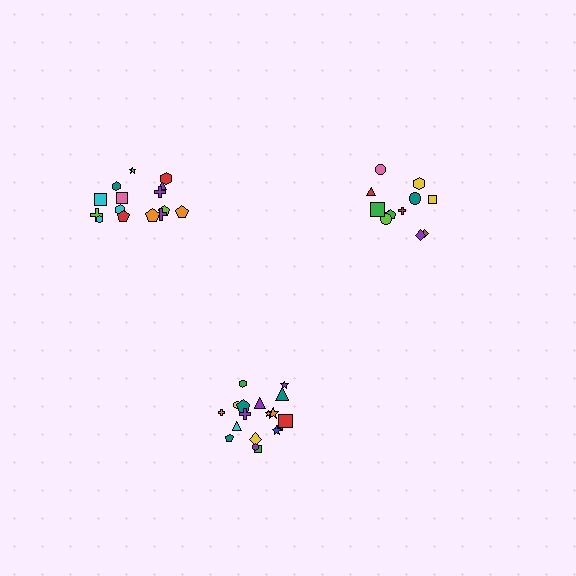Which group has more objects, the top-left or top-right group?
The top-left group.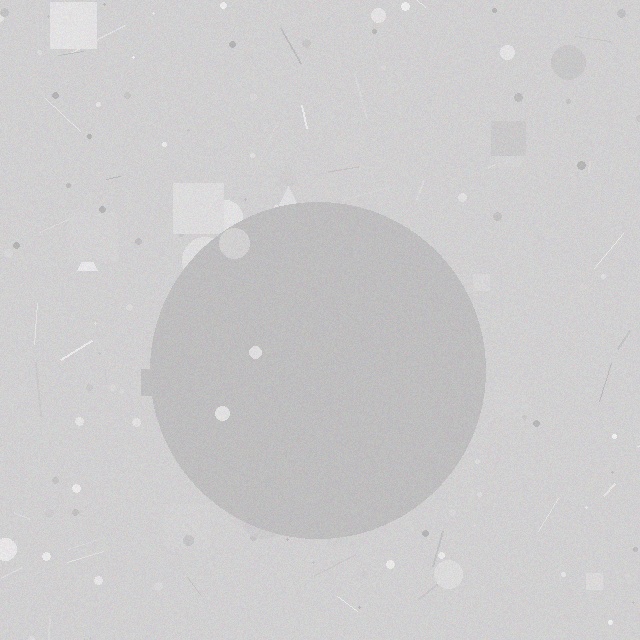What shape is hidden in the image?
A circle is hidden in the image.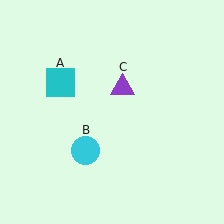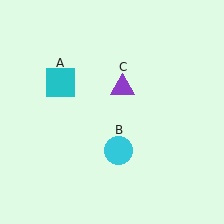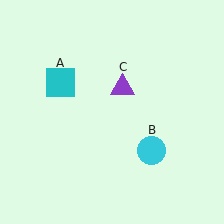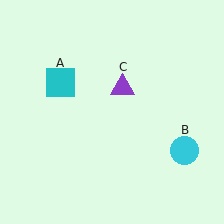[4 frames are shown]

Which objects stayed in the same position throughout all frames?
Cyan square (object A) and purple triangle (object C) remained stationary.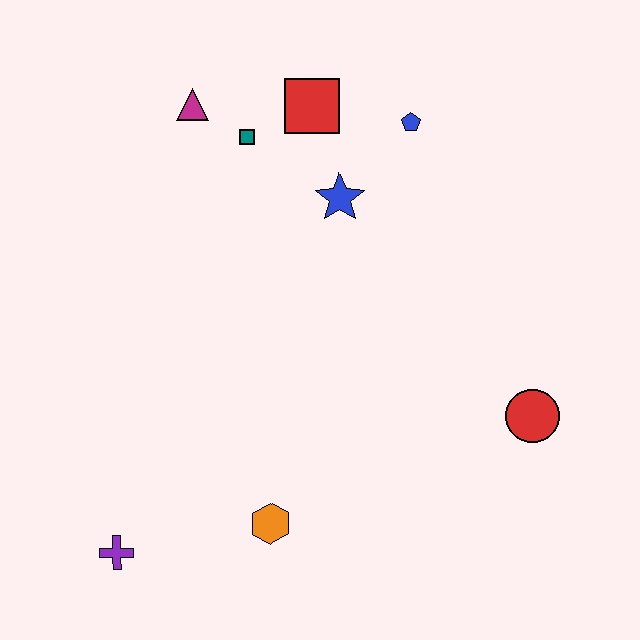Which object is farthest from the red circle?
The magenta triangle is farthest from the red circle.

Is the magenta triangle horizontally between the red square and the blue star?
No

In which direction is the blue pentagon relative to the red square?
The blue pentagon is to the right of the red square.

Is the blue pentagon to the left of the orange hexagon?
No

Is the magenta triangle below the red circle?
No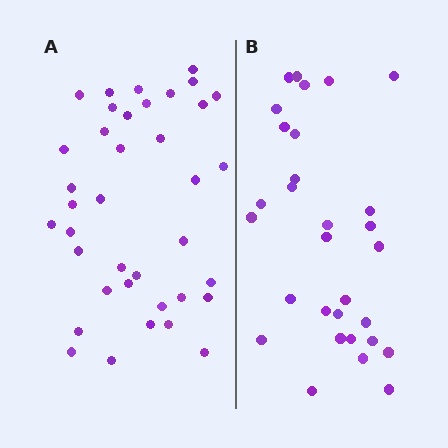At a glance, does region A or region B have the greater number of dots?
Region A (the left region) has more dots.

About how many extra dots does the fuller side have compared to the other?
Region A has roughly 8 or so more dots than region B.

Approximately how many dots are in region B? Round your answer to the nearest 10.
About 30 dots.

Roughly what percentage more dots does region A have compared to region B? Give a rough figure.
About 25% more.